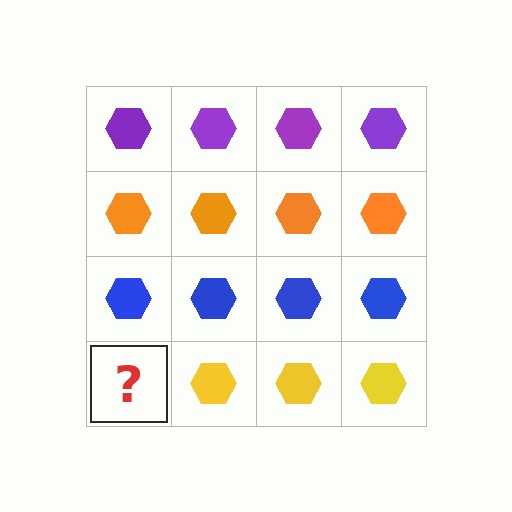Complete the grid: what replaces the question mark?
The question mark should be replaced with a yellow hexagon.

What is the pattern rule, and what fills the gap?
The rule is that each row has a consistent color. The gap should be filled with a yellow hexagon.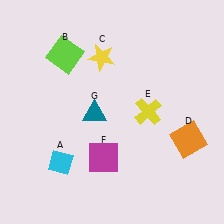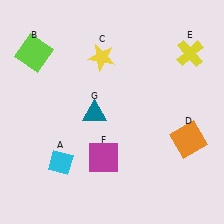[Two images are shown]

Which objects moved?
The objects that moved are: the lime square (B), the yellow cross (E).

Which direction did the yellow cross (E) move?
The yellow cross (E) moved up.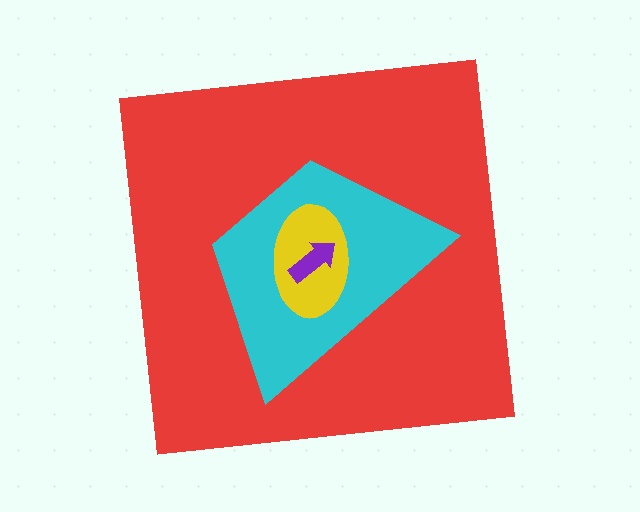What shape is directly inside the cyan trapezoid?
The yellow ellipse.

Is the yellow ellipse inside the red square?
Yes.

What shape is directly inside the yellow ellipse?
The purple arrow.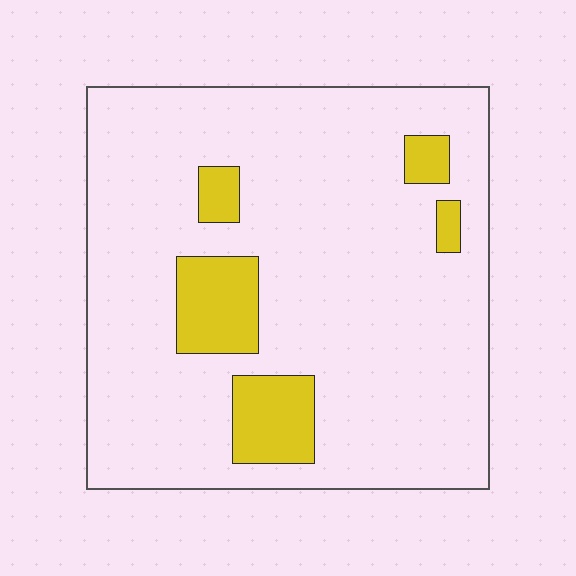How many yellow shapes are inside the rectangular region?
5.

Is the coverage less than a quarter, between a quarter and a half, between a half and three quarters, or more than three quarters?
Less than a quarter.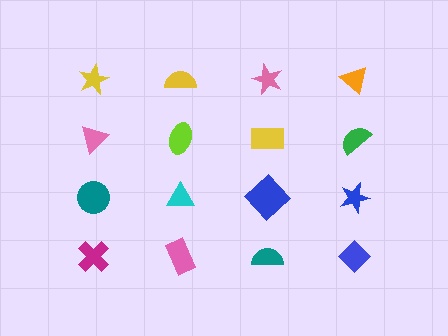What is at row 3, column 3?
A blue diamond.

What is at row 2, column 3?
A yellow rectangle.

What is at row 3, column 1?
A teal circle.